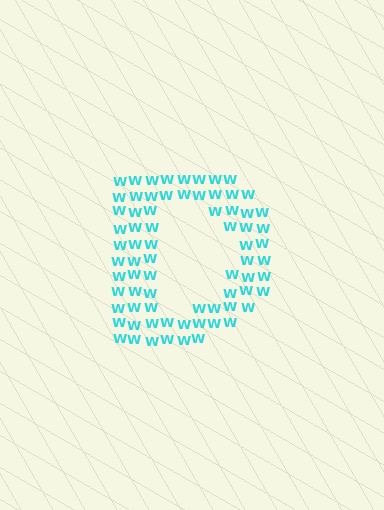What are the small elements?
The small elements are letter W's.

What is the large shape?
The large shape is the letter D.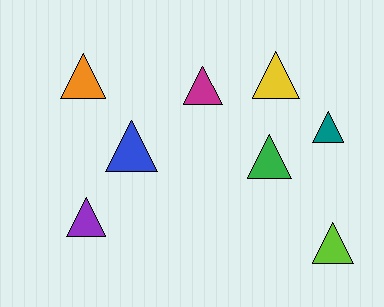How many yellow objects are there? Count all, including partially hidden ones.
There is 1 yellow object.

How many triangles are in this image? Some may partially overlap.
There are 8 triangles.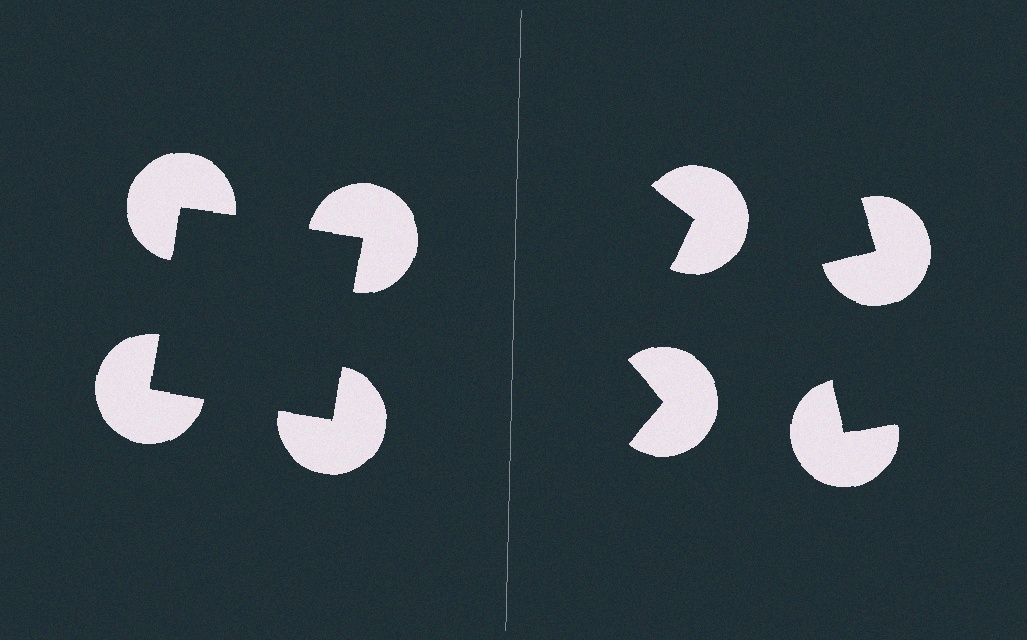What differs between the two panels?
The pac-man discs are positioned identically on both sides; only the wedge orientations differ. On the left they align to a square; on the right they are misaligned.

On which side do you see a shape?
An illusory square appears on the left side. On the right side the wedge cuts are rotated, so no coherent shape forms.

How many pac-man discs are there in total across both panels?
8 — 4 on each side.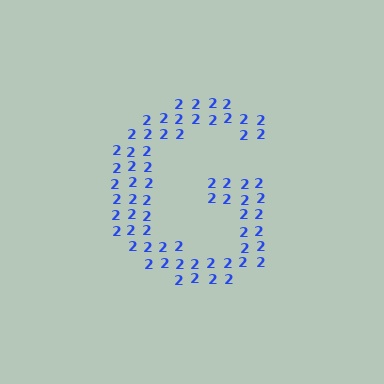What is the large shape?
The large shape is the letter G.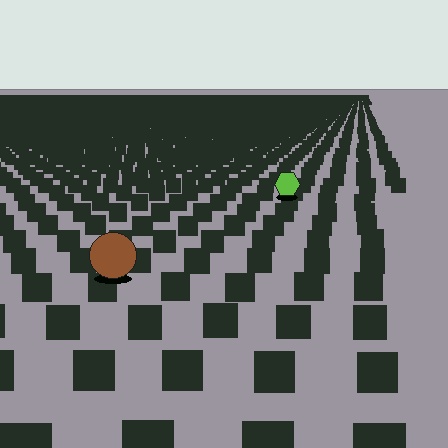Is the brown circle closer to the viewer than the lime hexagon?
Yes. The brown circle is closer — you can tell from the texture gradient: the ground texture is coarser near it.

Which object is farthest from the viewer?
The lime hexagon is farthest from the viewer. It appears smaller and the ground texture around it is denser.